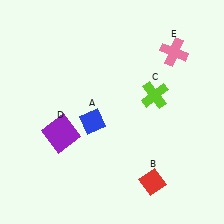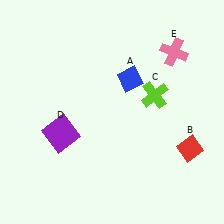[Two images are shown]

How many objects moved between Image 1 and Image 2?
2 objects moved between the two images.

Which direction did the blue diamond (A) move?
The blue diamond (A) moved up.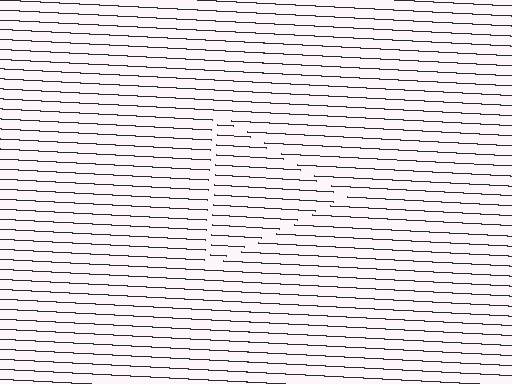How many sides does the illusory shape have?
3 sides — the line-ends trace a triangle.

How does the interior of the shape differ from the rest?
The interior of the shape contains the same grating, shifted by half a period — the contour is defined by the phase discontinuity where line-ends from the inner and outer gratings abut.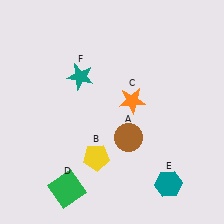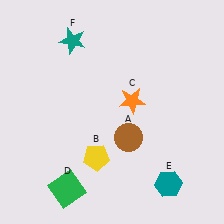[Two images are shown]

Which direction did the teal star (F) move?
The teal star (F) moved up.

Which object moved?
The teal star (F) moved up.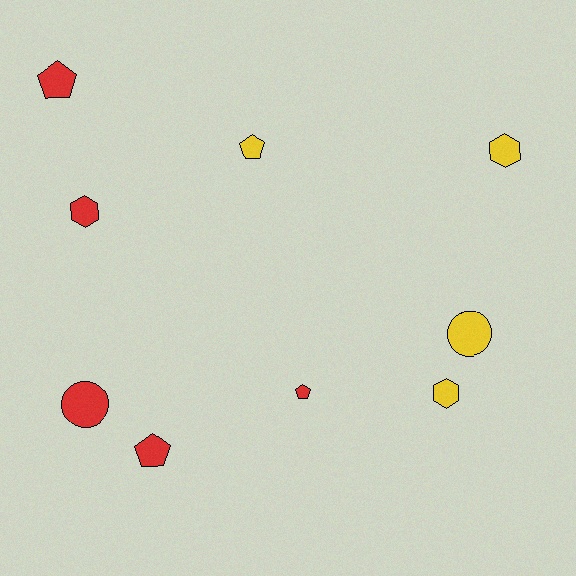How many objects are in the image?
There are 9 objects.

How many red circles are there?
There is 1 red circle.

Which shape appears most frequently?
Pentagon, with 4 objects.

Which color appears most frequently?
Red, with 5 objects.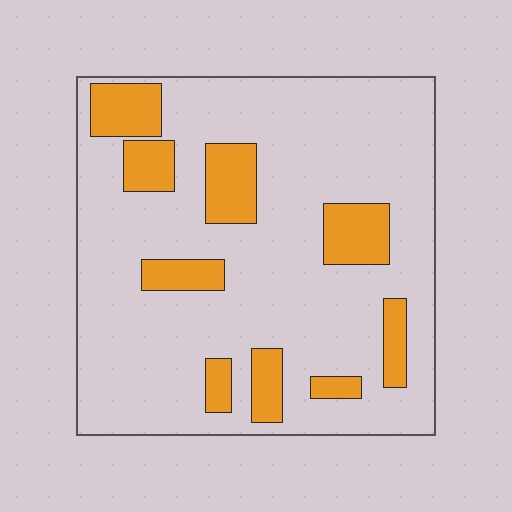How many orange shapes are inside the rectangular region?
9.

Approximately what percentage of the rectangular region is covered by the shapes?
Approximately 20%.